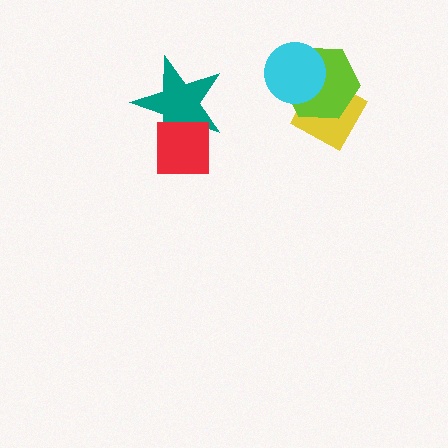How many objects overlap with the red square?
1 object overlaps with the red square.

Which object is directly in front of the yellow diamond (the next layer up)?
The lime hexagon is directly in front of the yellow diamond.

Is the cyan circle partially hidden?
No, no other shape covers it.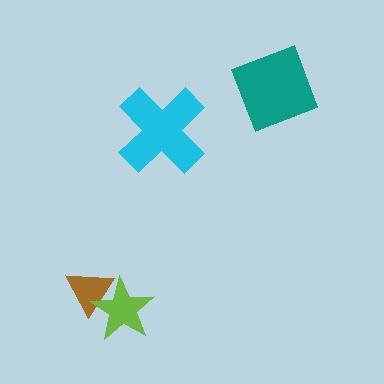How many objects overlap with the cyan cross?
0 objects overlap with the cyan cross.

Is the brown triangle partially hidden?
Yes, it is partially covered by another shape.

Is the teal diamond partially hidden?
No, no other shape covers it.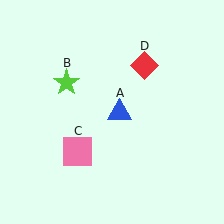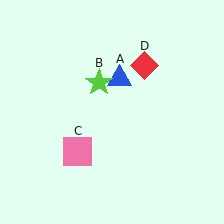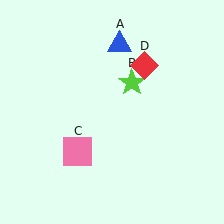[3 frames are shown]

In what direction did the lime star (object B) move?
The lime star (object B) moved right.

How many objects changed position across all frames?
2 objects changed position: blue triangle (object A), lime star (object B).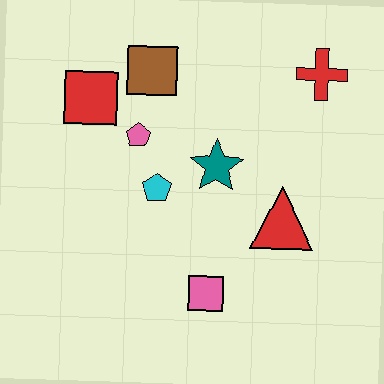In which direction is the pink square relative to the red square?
The pink square is below the red square.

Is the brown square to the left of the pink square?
Yes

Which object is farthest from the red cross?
The pink square is farthest from the red cross.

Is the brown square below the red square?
No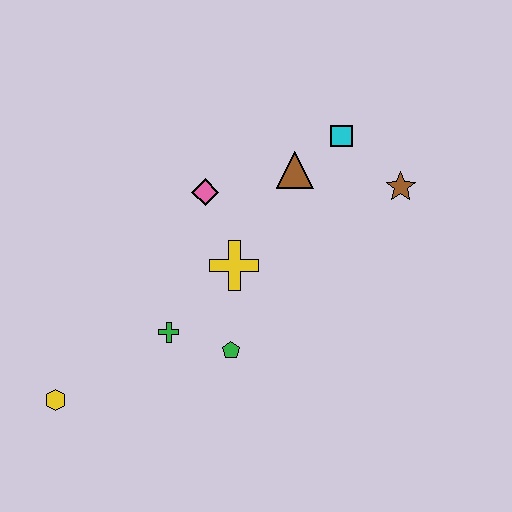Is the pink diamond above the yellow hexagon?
Yes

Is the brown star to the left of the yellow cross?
No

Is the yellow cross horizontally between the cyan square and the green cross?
Yes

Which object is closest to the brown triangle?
The cyan square is closest to the brown triangle.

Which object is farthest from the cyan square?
The yellow hexagon is farthest from the cyan square.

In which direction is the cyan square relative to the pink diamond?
The cyan square is to the right of the pink diamond.